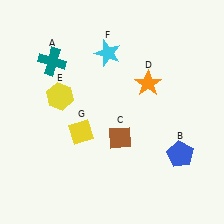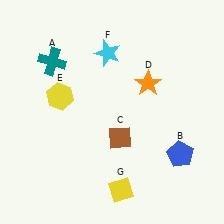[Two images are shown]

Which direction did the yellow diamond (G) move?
The yellow diamond (G) moved down.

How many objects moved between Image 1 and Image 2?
1 object moved between the two images.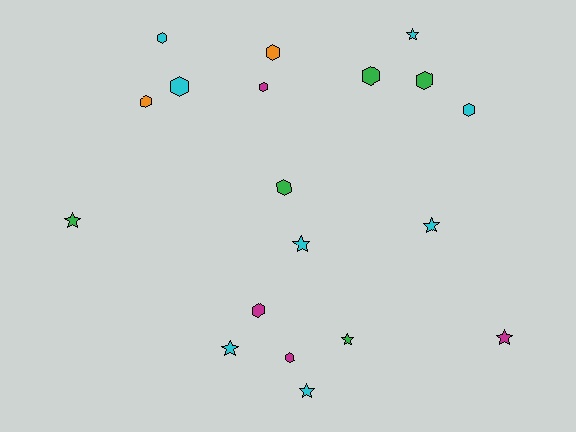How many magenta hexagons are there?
There are 3 magenta hexagons.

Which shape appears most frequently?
Hexagon, with 11 objects.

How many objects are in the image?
There are 19 objects.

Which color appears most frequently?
Cyan, with 8 objects.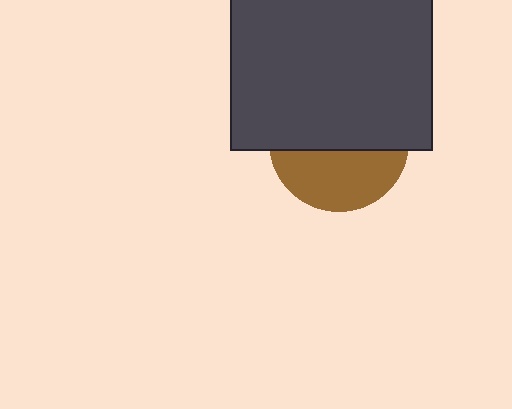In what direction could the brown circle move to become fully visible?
The brown circle could move down. That would shift it out from behind the dark gray rectangle entirely.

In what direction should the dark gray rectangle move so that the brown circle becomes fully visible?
The dark gray rectangle should move up. That is the shortest direction to clear the overlap and leave the brown circle fully visible.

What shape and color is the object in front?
The object in front is a dark gray rectangle.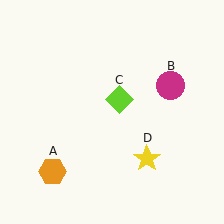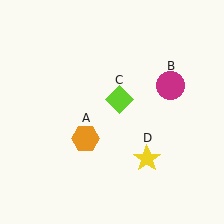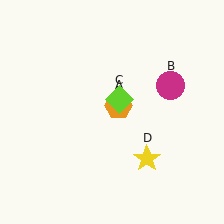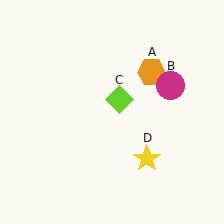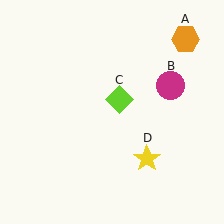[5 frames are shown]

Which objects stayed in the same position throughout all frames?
Magenta circle (object B) and lime diamond (object C) and yellow star (object D) remained stationary.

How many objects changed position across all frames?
1 object changed position: orange hexagon (object A).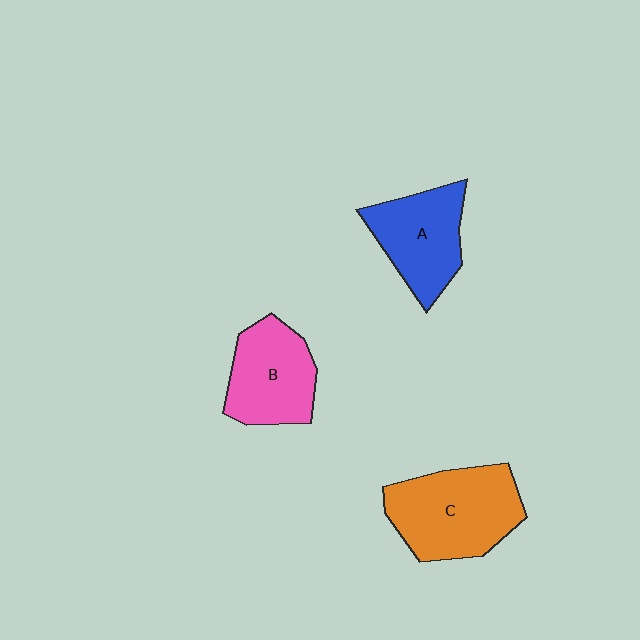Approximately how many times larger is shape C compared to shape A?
Approximately 1.3 times.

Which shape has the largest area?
Shape C (orange).